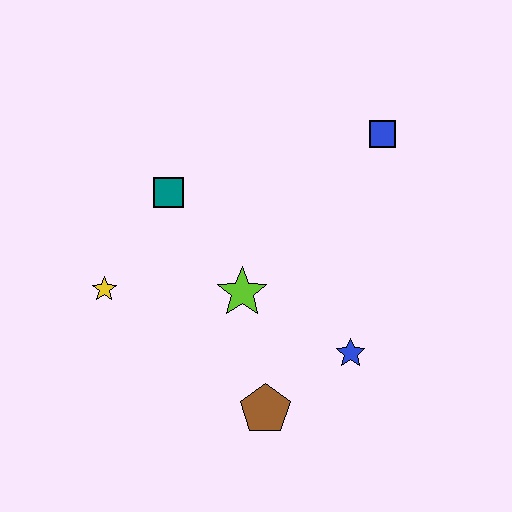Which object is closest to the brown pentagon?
The blue star is closest to the brown pentagon.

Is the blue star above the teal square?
No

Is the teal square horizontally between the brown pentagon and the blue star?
No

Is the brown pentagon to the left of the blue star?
Yes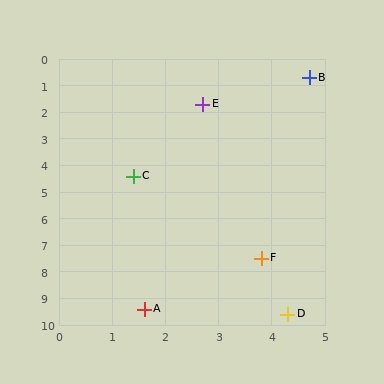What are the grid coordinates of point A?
Point A is at approximately (1.6, 9.4).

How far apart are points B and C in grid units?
Points B and C are about 5.0 grid units apart.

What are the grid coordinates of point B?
Point B is at approximately (4.7, 0.7).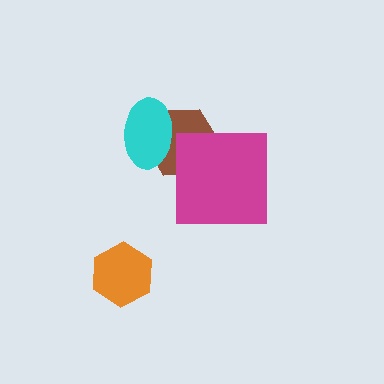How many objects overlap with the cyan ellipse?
1 object overlaps with the cyan ellipse.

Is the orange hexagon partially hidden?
No, no other shape covers it.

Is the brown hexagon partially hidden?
Yes, it is partially covered by another shape.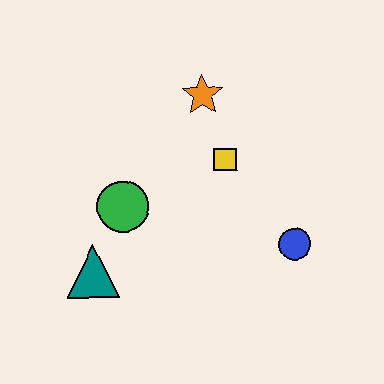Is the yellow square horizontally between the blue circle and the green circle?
Yes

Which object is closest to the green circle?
The teal triangle is closest to the green circle.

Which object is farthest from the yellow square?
The teal triangle is farthest from the yellow square.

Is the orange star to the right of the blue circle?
No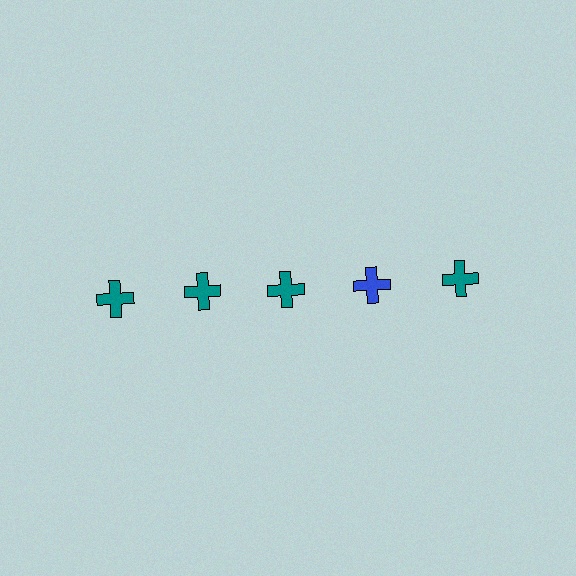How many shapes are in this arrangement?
There are 5 shapes arranged in a grid pattern.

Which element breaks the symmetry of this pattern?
The blue cross in the top row, second from right column breaks the symmetry. All other shapes are teal crosses.